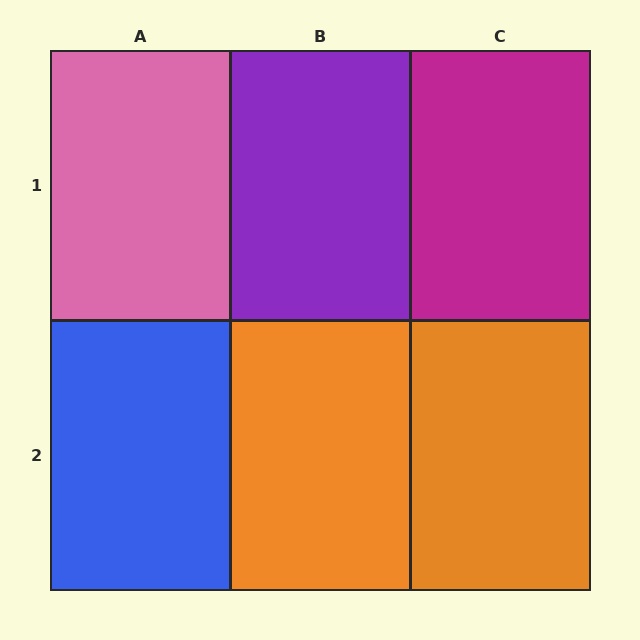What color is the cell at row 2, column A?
Blue.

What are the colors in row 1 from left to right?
Pink, purple, magenta.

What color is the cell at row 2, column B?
Orange.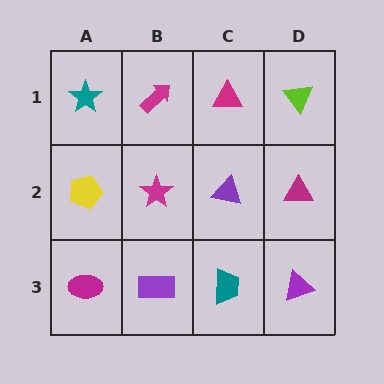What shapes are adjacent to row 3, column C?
A purple triangle (row 2, column C), a purple rectangle (row 3, column B), a purple triangle (row 3, column D).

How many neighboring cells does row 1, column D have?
2.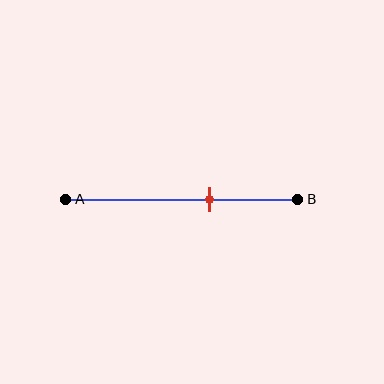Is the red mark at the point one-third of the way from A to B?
No, the mark is at about 60% from A, not at the 33% one-third point.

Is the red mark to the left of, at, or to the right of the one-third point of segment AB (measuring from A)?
The red mark is to the right of the one-third point of segment AB.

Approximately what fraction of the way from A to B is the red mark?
The red mark is approximately 60% of the way from A to B.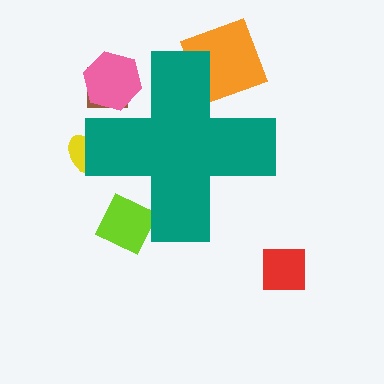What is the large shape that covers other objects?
A teal cross.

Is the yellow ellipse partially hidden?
Yes, the yellow ellipse is partially hidden behind the teal cross.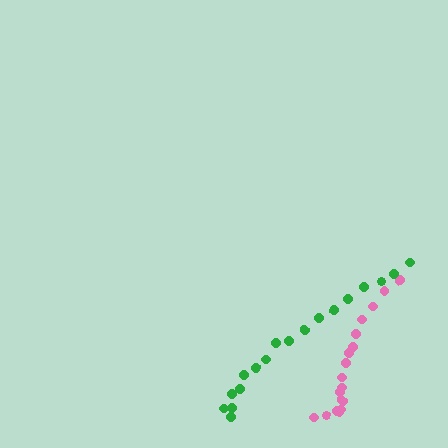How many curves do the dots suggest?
There are 2 distinct paths.